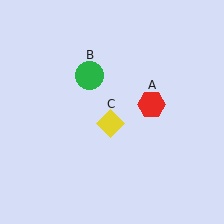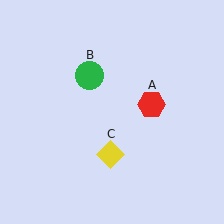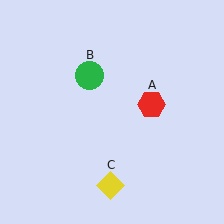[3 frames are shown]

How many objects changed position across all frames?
1 object changed position: yellow diamond (object C).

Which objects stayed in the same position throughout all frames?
Red hexagon (object A) and green circle (object B) remained stationary.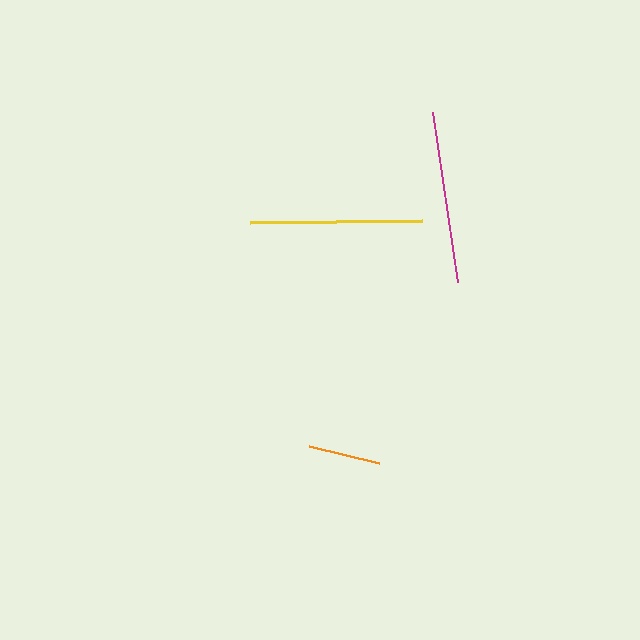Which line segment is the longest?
The magenta line is the longest at approximately 172 pixels.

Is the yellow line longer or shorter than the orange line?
The yellow line is longer than the orange line.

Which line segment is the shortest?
The orange line is the shortest at approximately 71 pixels.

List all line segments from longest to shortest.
From longest to shortest: magenta, yellow, orange.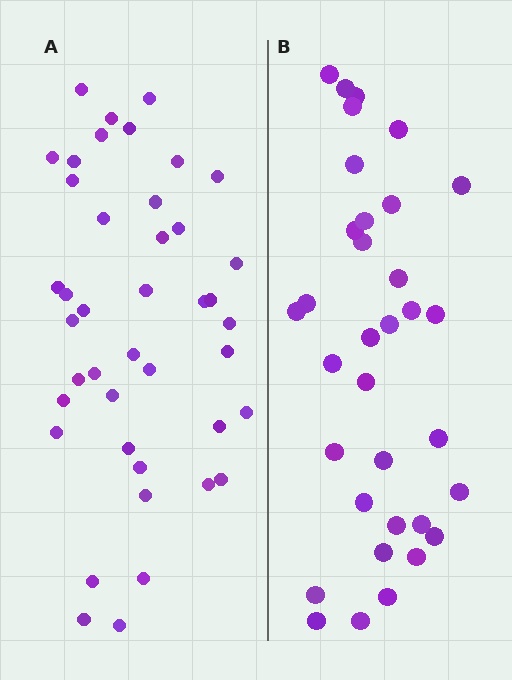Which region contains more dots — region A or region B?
Region A (the left region) has more dots.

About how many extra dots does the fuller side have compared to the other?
Region A has roughly 8 or so more dots than region B.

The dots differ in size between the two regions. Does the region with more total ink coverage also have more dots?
No. Region B has more total ink coverage because its dots are larger, but region A actually contains more individual dots. Total area can be misleading — the number of items is what matters here.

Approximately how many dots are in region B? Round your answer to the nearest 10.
About 30 dots. (The exact count is 34, which rounds to 30.)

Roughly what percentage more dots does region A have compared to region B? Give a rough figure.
About 25% more.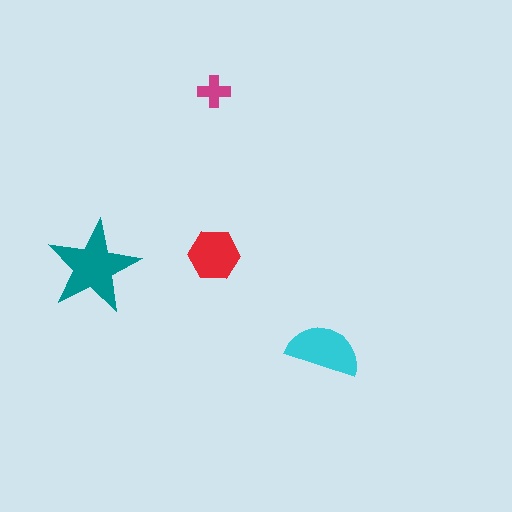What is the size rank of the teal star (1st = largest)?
1st.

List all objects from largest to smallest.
The teal star, the cyan semicircle, the red hexagon, the magenta cross.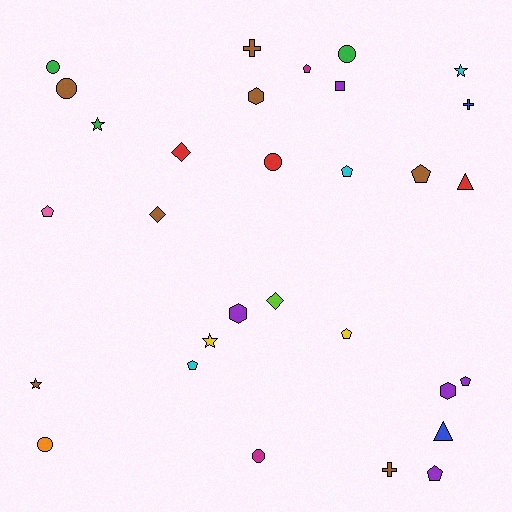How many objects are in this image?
There are 30 objects.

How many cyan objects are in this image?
There are 3 cyan objects.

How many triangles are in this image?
There are 2 triangles.